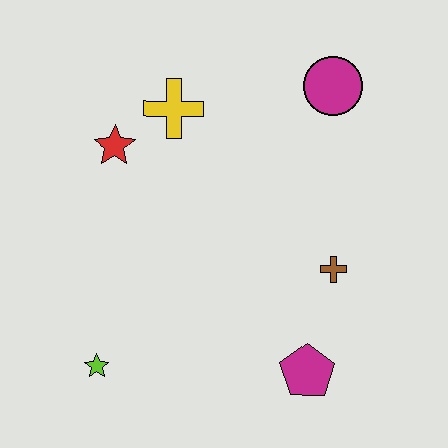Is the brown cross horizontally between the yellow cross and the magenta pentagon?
No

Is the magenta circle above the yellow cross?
Yes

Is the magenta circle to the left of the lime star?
No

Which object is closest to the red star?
The yellow cross is closest to the red star.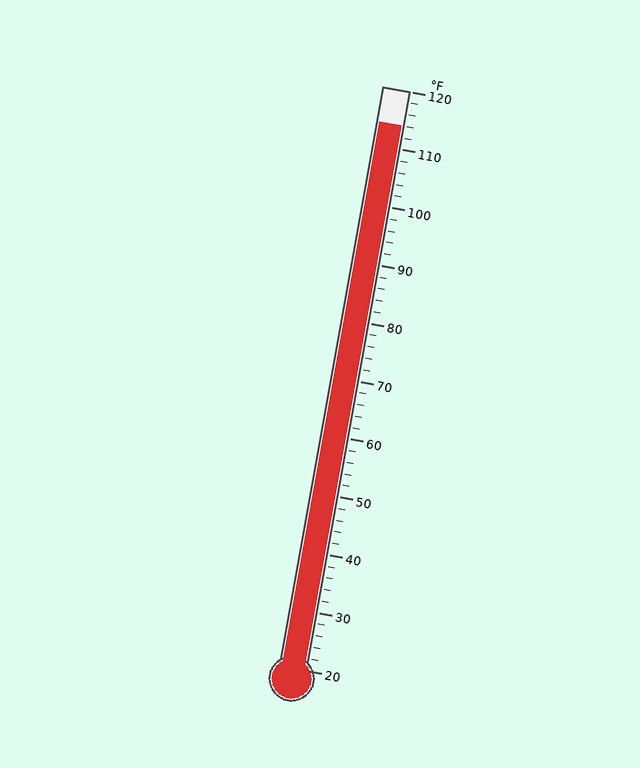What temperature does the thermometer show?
The thermometer shows approximately 114°F.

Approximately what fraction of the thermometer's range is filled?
The thermometer is filled to approximately 95% of its range.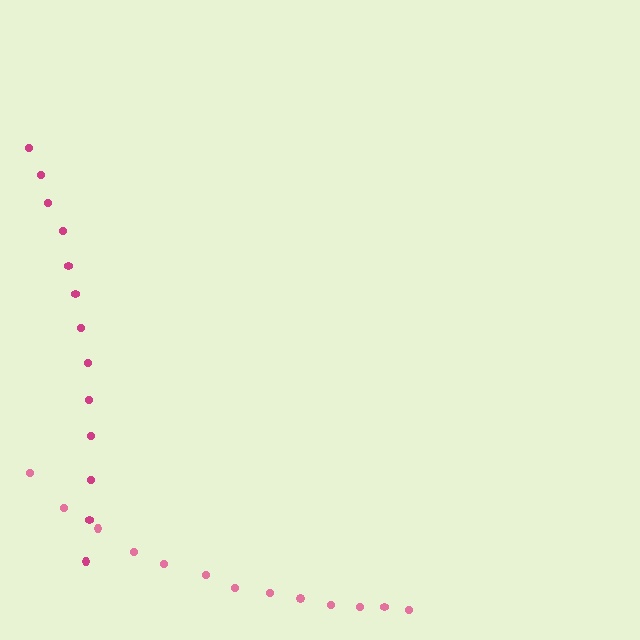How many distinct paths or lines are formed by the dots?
There are 2 distinct paths.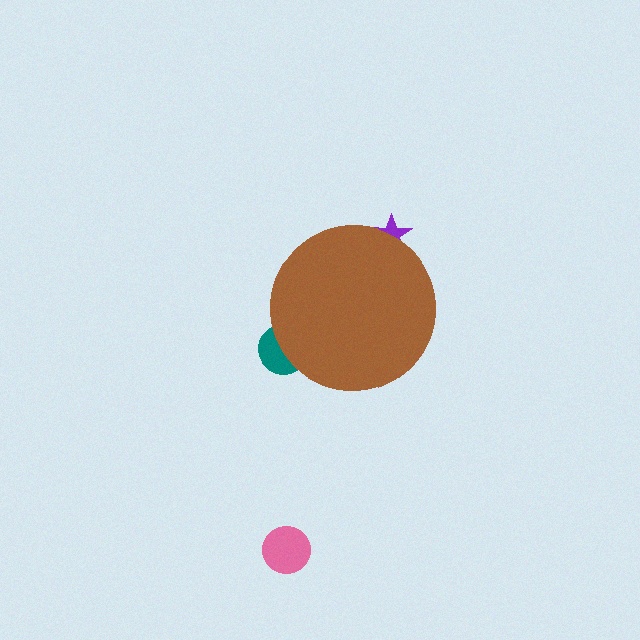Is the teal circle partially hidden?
Yes, the teal circle is partially hidden behind the brown circle.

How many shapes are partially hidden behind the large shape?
2 shapes are partially hidden.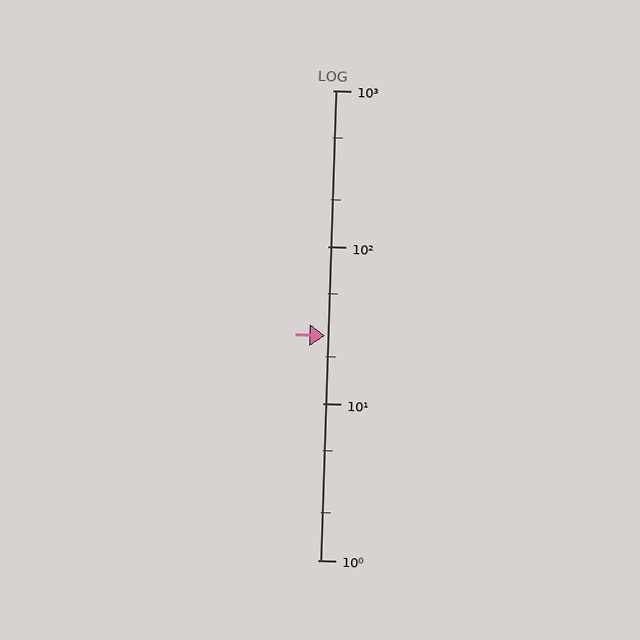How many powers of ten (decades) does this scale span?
The scale spans 3 decades, from 1 to 1000.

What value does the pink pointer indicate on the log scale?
The pointer indicates approximately 27.